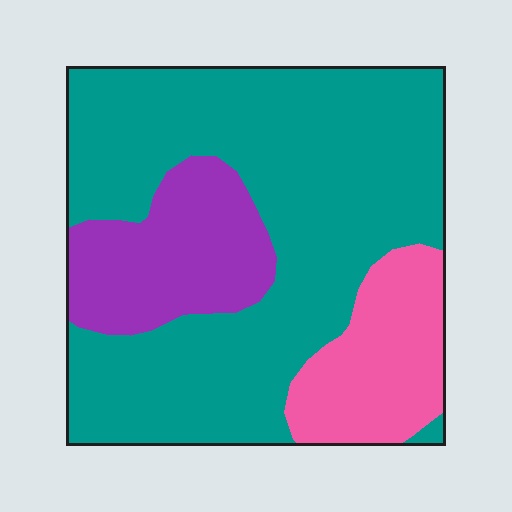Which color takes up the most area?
Teal, at roughly 65%.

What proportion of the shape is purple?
Purple covers roughly 20% of the shape.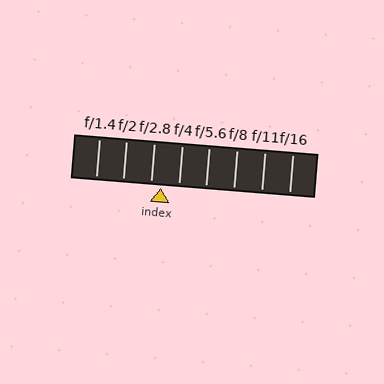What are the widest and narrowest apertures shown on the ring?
The widest aperture shown is f/1.4 and the narrowest is f/16.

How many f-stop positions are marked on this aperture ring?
There are 8 f-stop positions marked.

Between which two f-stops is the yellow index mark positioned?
The index mark is between f/2.8 and f/4.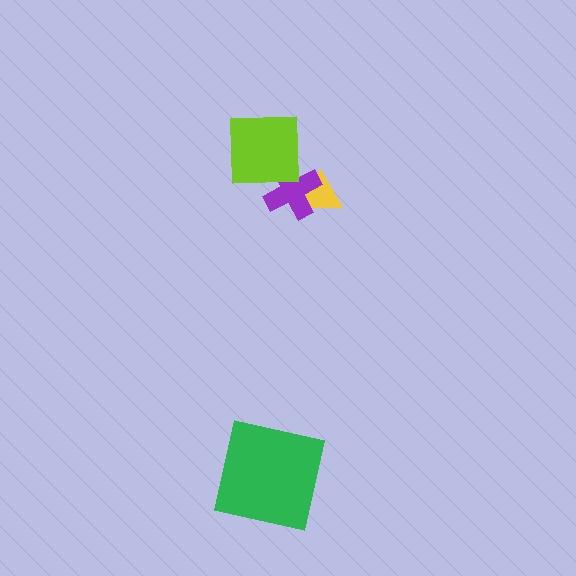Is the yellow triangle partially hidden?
Yes, it is partially covered by another shape.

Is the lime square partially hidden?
No, no other shape covers it.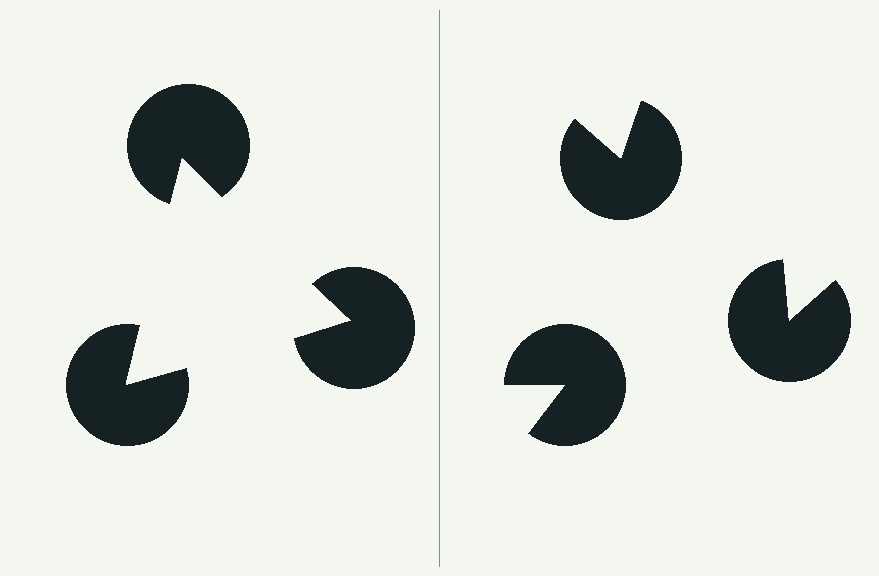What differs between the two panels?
The pac-man discs are positioned identically on both sides; only the wedge orientations differ. On the left they align to a triangle; on the right they are misaligned.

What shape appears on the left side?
An illusory triangle.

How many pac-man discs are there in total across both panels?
6 — 3 on each side.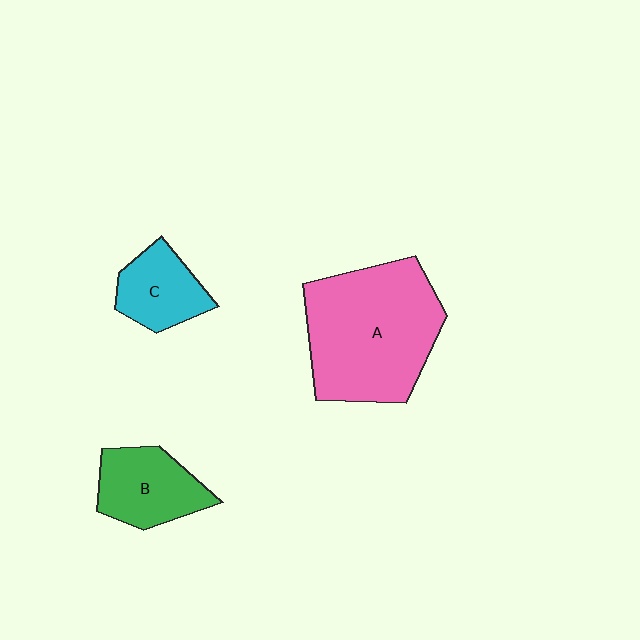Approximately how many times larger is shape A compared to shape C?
Approximately 2.7 times.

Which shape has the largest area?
Shape A (pink).